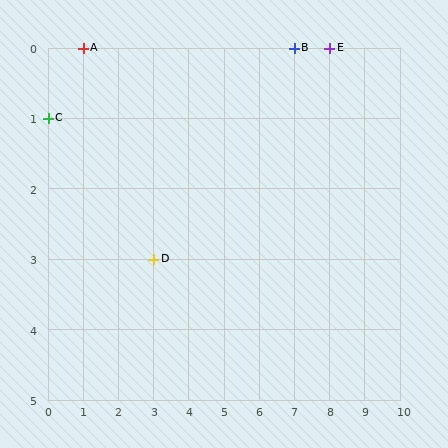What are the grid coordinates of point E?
Point E is at grid coordinates (8, 0).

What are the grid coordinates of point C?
Point C is at grid coordinates (0, 1).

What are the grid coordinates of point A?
Point A is at grid coordinates (1, 0).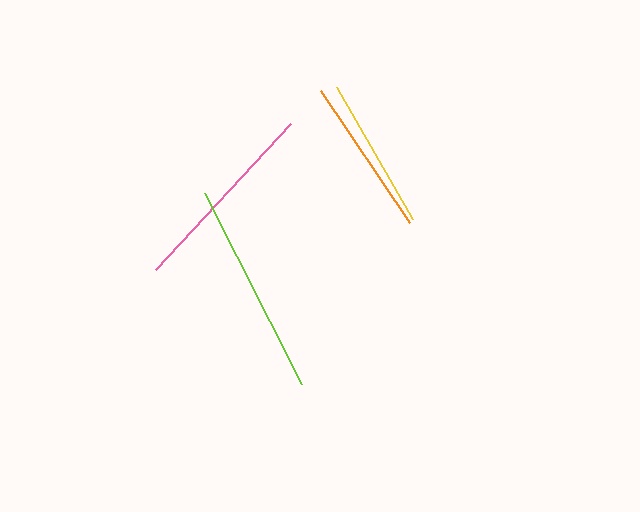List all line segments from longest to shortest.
From longest to shortest: lime, pink, orange, yellow.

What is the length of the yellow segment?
The yellow segment is approximately 153 pixels long.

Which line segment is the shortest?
The yellow line is the shortest at approximately 153 pixels.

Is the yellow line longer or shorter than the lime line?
The lime line is longer than the yellow line.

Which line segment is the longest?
The lime line is the longest at approximately 214 pixels.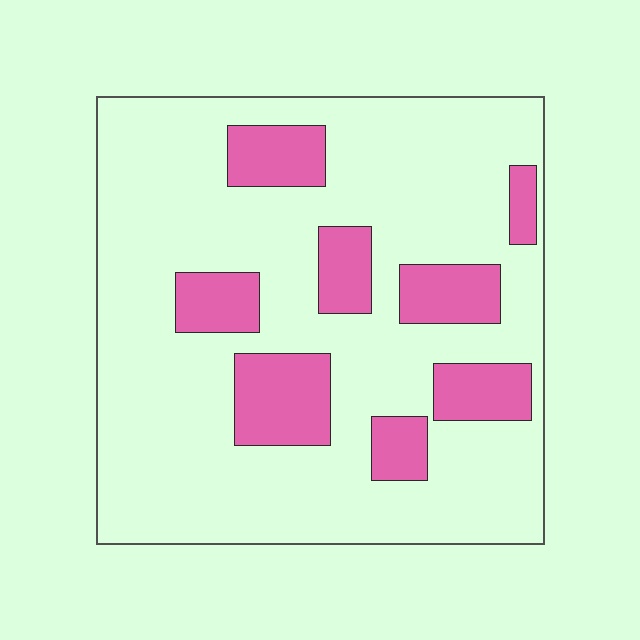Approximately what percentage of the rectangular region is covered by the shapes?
Approximately 20%.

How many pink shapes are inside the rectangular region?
8.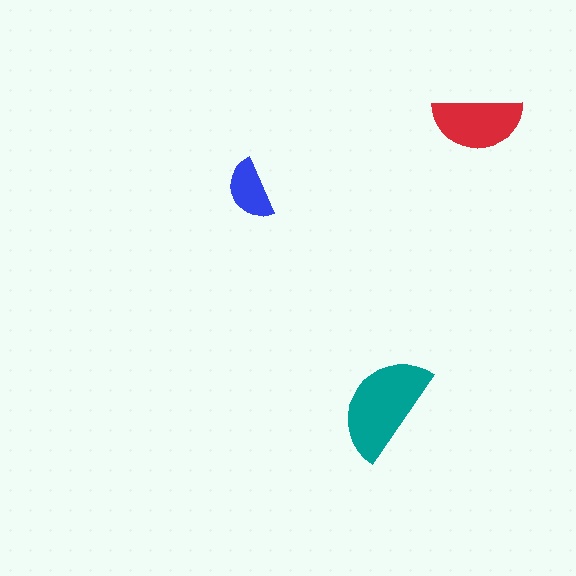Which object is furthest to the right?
The red semicircle is rightmost.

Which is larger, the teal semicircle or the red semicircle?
The teal one.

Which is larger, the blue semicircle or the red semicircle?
The red one.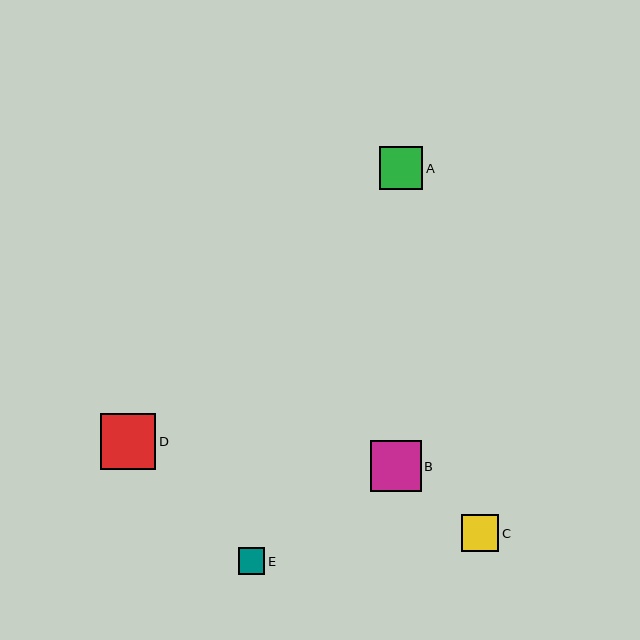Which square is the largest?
Square D is the largest with a size of approximately 56 pixels.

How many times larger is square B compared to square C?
Square B is approximately 1.4 times the size of square C.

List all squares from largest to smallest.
From largest to smallest: D, B, A, C, E.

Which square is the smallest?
Square E is the smallest with a size of approximately 26 pixels.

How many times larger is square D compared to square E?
Square D is approximately 2.1 times the size of square E.